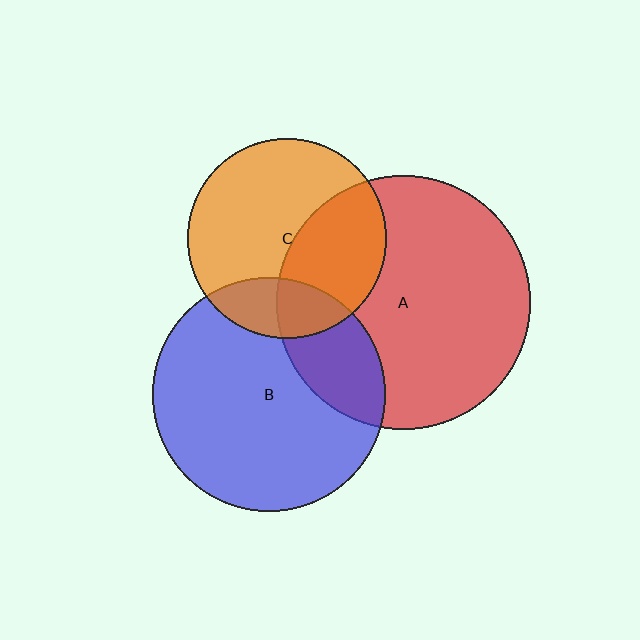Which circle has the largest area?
Circle A (red).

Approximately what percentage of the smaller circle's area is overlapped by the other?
Approximately 25%.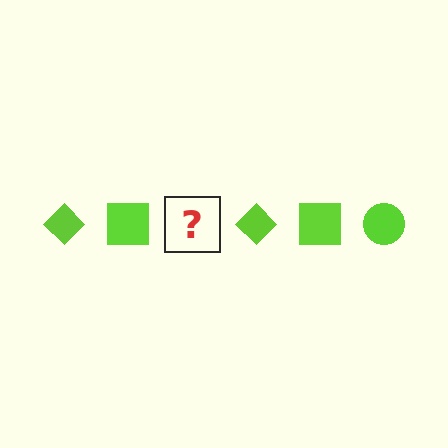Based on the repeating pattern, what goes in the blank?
The blank should be a lime circle.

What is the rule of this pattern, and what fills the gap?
The rule is that the pattern cycles through diamond, square, circle shapes in lime. The gap should be filled with a lime circle.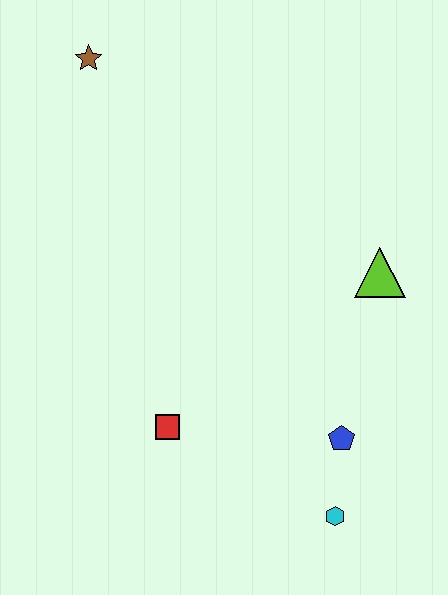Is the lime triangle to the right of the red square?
Yes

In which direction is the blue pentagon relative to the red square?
The blue pentagon is to the right of the red square.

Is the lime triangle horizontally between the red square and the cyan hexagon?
No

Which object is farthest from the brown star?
The cyan hexagon is farthest from the brown star.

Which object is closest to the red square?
The blue pentagon is closest to the red square.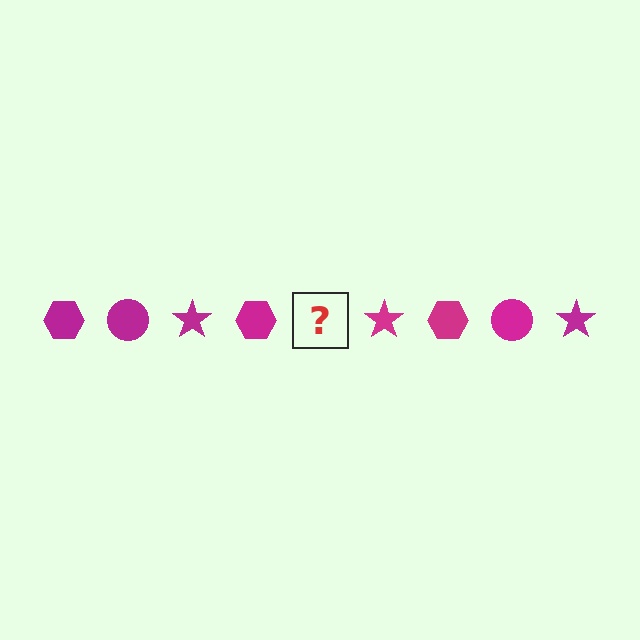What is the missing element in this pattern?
The missing element is a magenta circle.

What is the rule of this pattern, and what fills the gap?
The rule is that the pattern cycles through hexagon, circle, star shapes in magenta. The gap should be filled with a magenta circle.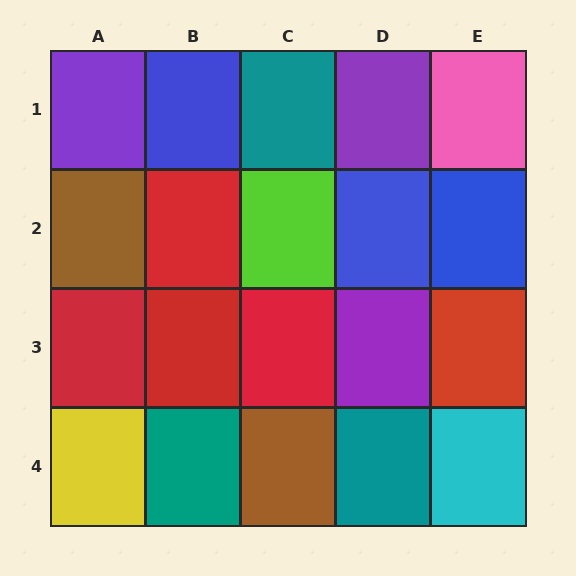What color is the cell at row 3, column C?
Red.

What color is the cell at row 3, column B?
Red.